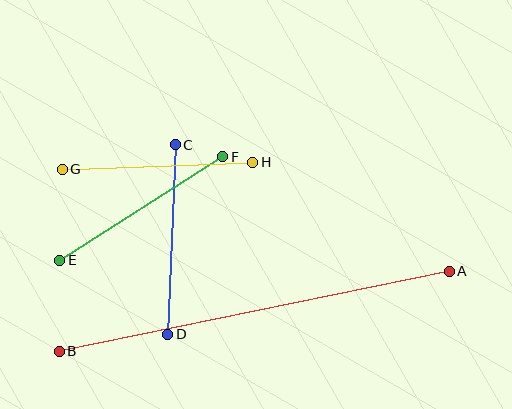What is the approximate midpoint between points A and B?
The midpoint is at approximately (254, 311) pixels.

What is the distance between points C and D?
The distance is approximately 190 pixels.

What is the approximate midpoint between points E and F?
The midpoint is at approximately (141, 208) pixels.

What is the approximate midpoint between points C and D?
The midpoint is at approximately (171, 240) pixels.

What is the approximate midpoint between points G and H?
The midpoint is at approximately (157, 166) pixels.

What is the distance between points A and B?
The distance is approximately 398 pixels.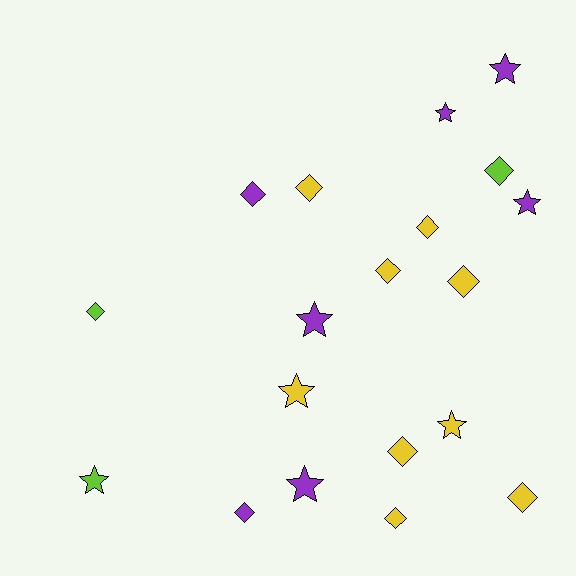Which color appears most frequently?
Yellow, with 9 objects.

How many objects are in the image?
There are 19 objects.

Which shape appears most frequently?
Diamond, with 11 objects.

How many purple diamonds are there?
There are 2 purple diamonds.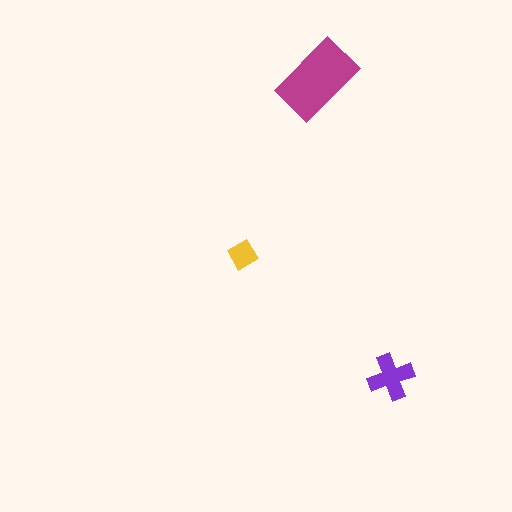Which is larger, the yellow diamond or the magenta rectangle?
The magenta rectangle.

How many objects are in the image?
There are 3 objects in the image.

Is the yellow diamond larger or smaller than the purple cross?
Smaller.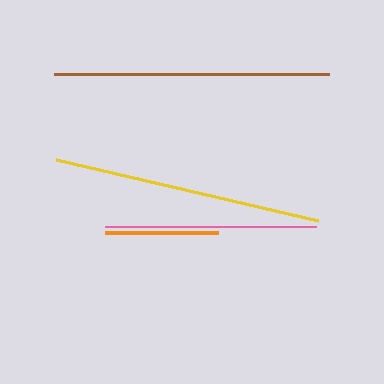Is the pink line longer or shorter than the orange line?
The pink line is longer than the orange line.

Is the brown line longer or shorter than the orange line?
The brown line is longer than the orange line.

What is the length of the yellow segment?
The yellow segment is approximately 269 pixels long.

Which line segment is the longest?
The brown line is the longest at approximately 275 pixels.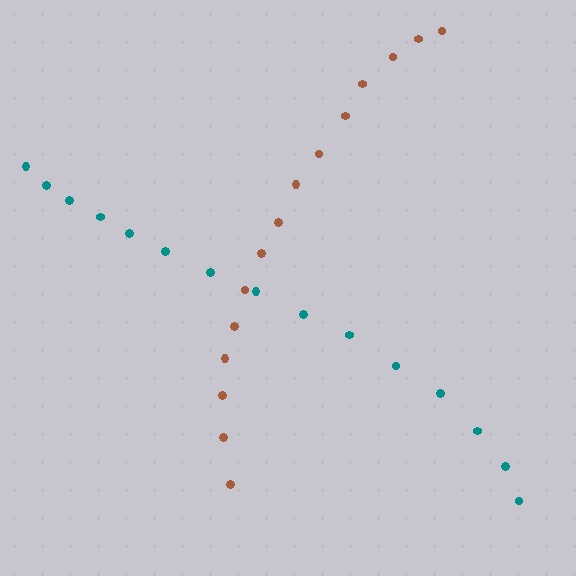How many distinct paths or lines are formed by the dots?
There are 2 distinct paths.